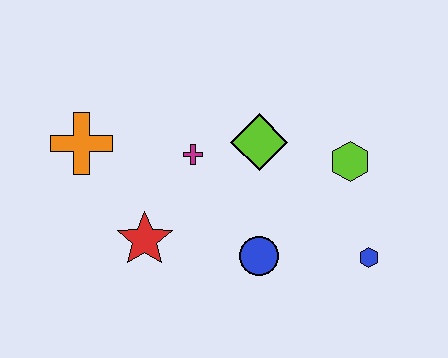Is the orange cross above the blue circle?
Yes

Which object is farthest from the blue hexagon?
The orange cross is farthest from the blue hexagon.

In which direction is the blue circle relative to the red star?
The blue circle is to the right of the red star.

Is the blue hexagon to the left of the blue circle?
No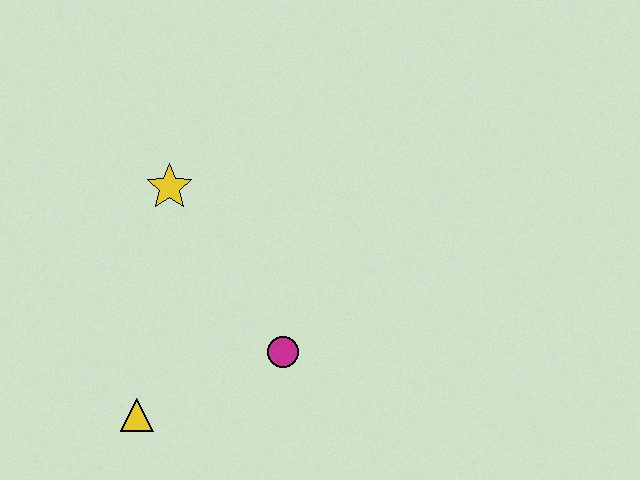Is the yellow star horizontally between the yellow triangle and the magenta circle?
Yes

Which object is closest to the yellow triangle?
The magenta circle is closest to the yellow triangle.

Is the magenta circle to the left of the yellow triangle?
No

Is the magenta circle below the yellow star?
Yes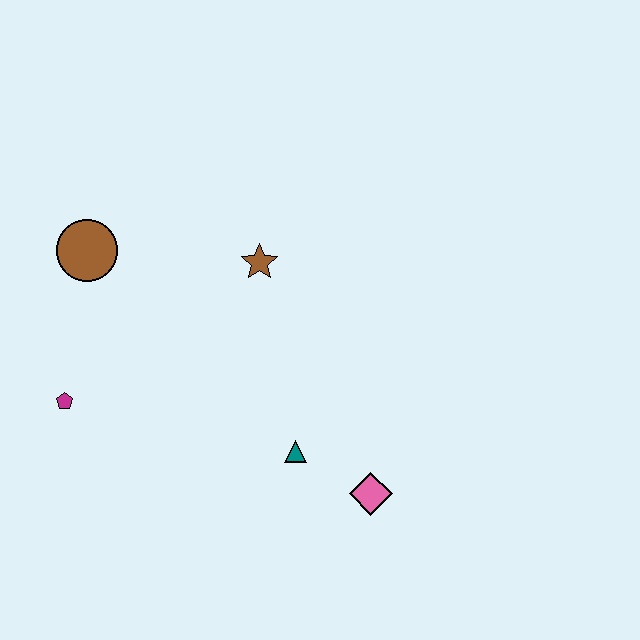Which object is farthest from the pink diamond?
The brown circle is farthest from the pink diamond.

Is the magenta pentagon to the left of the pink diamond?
Yes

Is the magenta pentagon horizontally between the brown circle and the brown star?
No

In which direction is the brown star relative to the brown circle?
The brown star is to the right of the brown circle.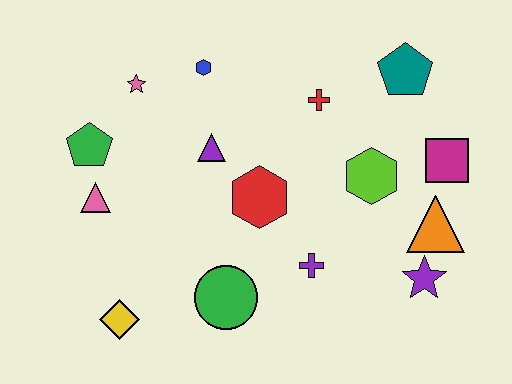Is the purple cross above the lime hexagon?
No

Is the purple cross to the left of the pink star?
No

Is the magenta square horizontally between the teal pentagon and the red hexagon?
No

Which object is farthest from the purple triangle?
The purple star is farthest from the purple triangle.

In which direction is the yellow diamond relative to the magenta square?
The yellow diamond is to the left of the magenta square.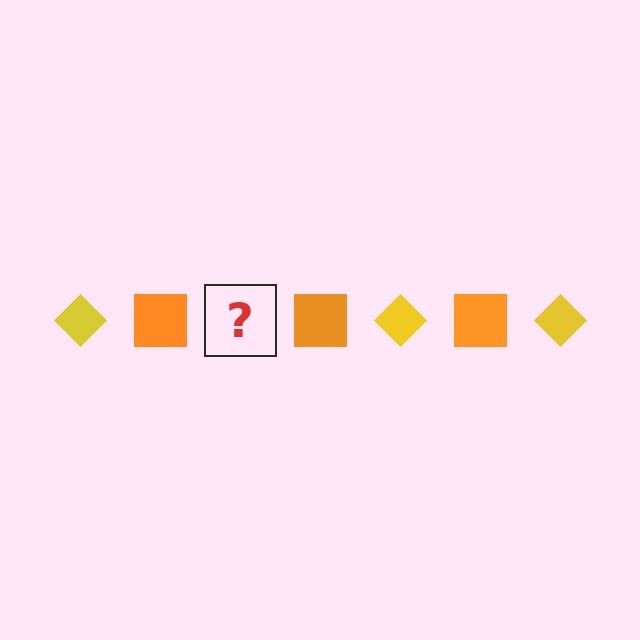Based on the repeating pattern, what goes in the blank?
The blank should be a yellow diamond.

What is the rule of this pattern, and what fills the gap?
The rule is that the pattern alternates between yellow diamond and orange square. The gap should be filled with a yellow diamond.